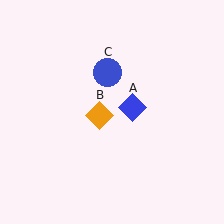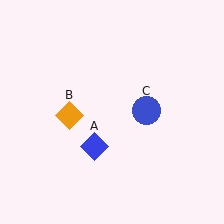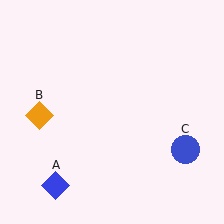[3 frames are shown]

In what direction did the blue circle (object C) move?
The blue circle (object C) moved down and to the right.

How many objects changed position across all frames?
3 objects changed position: blue diamond (object A), orange diamond (object B), blue circle (object C).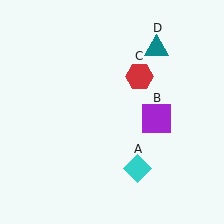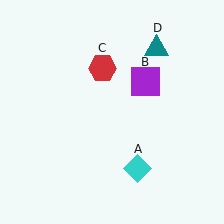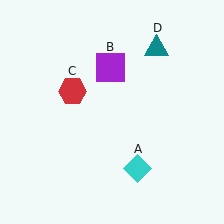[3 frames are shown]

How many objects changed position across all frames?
2 objects changed position: purple square (object B), red hexagon (object C).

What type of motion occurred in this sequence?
The purple square (object B), red hexagon (object C) rotated counterclockwise around the center of the scene.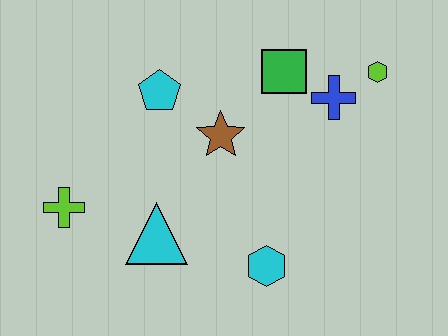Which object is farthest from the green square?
The lime cross is farthest from the green square.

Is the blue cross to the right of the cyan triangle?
Yes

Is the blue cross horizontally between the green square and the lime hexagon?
Yes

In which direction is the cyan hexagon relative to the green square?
The cyan hexagon is below the green square.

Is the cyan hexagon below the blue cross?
Yes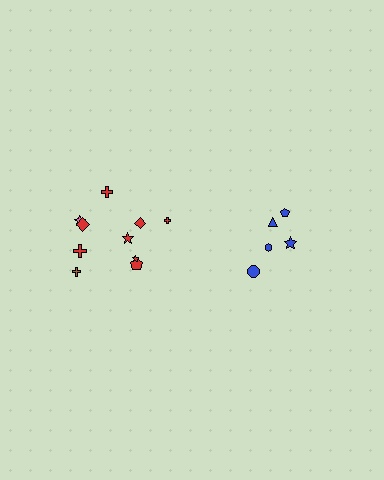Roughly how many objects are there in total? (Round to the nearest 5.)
Roughly 15 objects in total.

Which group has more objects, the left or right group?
The left group.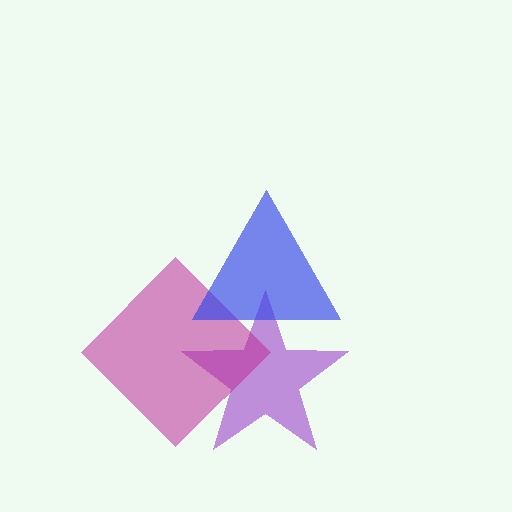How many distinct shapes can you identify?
There are 3 distinct shapes: a purple star, a magenta diamond, a blue triangle.